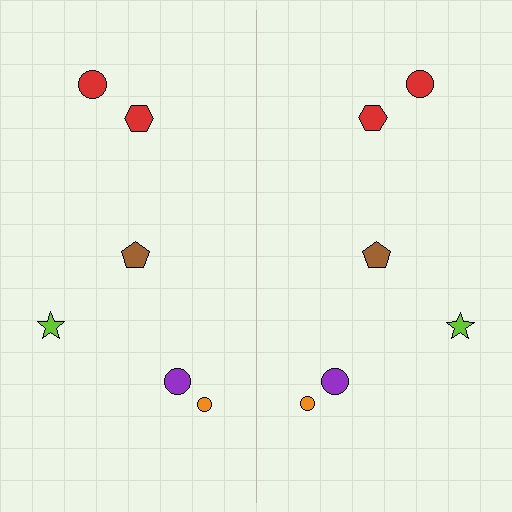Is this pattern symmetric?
Yes, this pattern has bilateral (reflection) symmetry.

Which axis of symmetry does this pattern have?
The pattern has a vertical axis of symmetry running through the center of the image.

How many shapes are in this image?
There are 12 shapes in this image.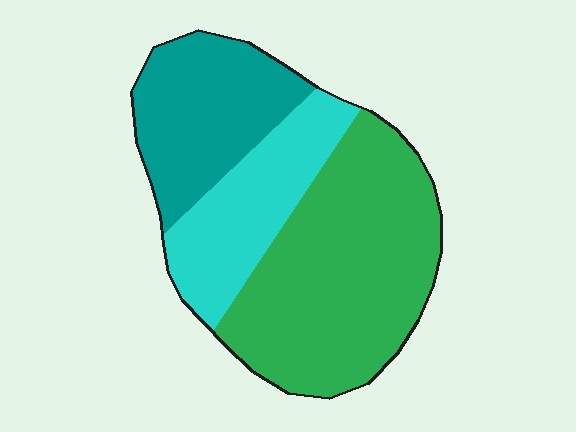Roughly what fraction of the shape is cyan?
Cyan takes up about one quarter (1/4) of the shape.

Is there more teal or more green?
Green.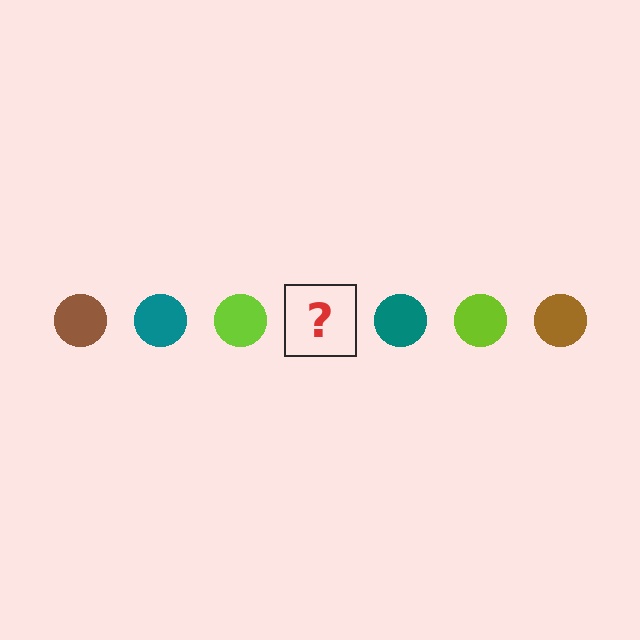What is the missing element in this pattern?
The missing element is a brown circle.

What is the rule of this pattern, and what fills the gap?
The rule is that the pattern cycles through brown, teal, lime circles. The gap should be filled with a brown circle.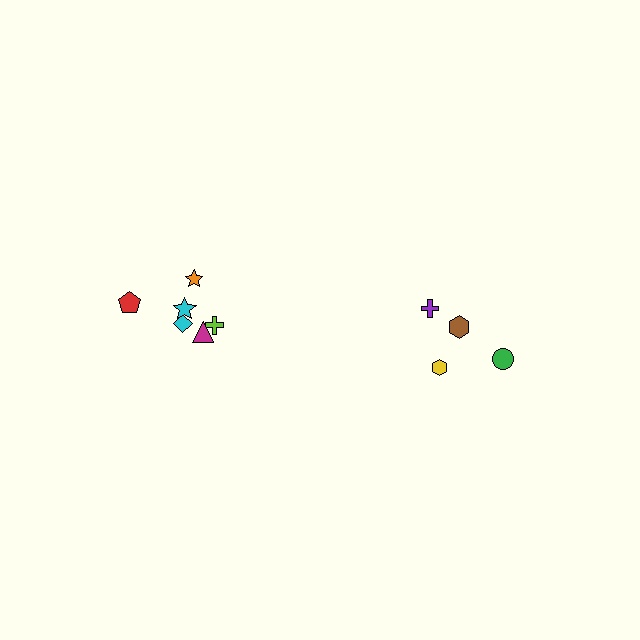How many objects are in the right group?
There are 4 objects.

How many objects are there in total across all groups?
There are 10 objects.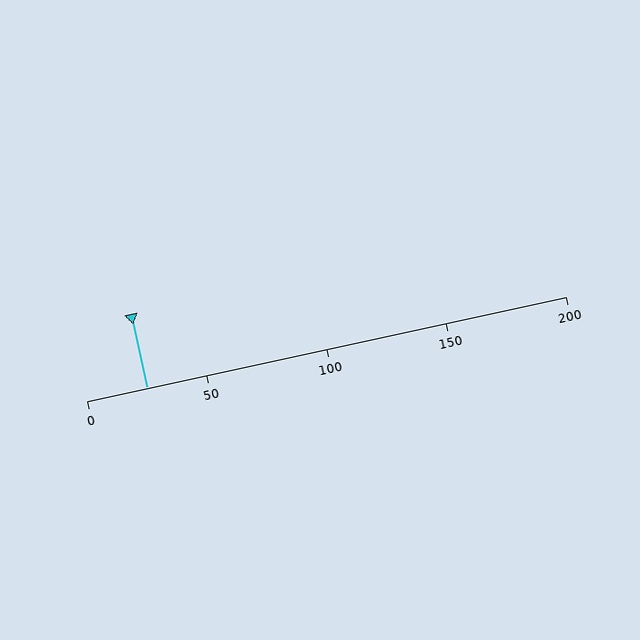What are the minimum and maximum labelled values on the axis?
The axis runs from 0 to 200.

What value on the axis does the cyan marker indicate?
The marker indicates approximately 25.